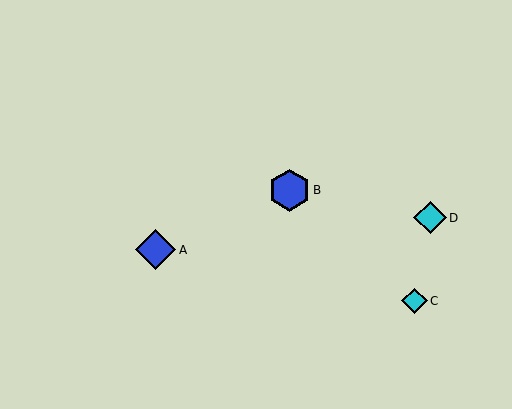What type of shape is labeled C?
Shape C is a cyan diamond.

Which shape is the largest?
The blue hexagon (labeled B) is the largest.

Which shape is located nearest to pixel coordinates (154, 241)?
The blue diamond (labeled A) at (156, 250) is nearest to that location.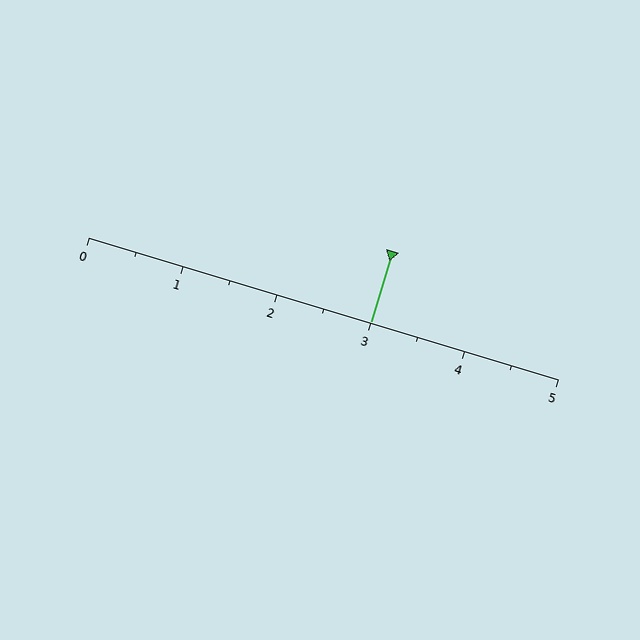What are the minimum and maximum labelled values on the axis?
The axis runs from 0 to 5.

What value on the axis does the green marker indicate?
The marker indicates approximately 3.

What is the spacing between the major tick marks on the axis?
The major ticks are spaced 1 apart.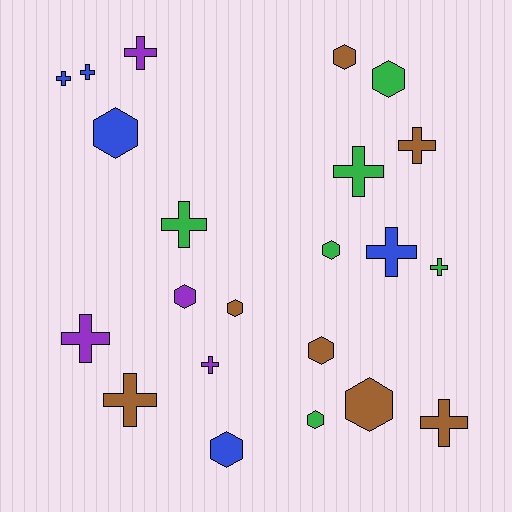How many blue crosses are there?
There are 3 blue crosses.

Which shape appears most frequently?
Cross, with 12 objects.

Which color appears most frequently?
Brown, with 7 objects.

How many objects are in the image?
There are 22 objects.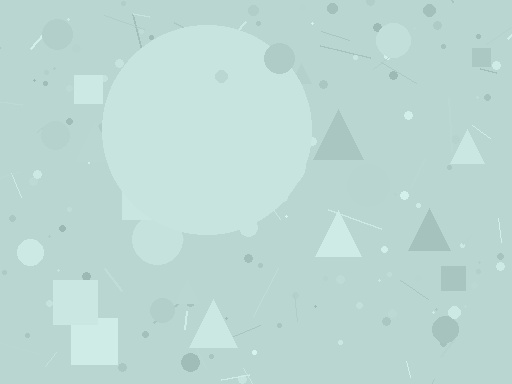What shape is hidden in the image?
A circle is hidden in the image.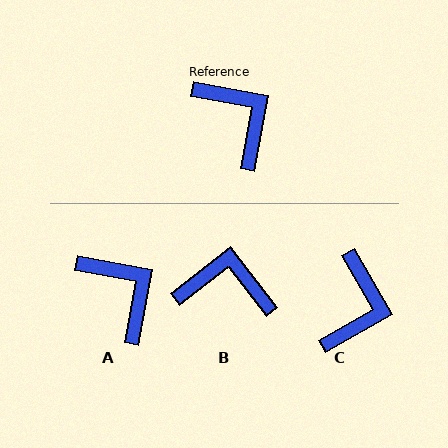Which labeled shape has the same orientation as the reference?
A.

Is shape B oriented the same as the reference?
No, it is off by about 48 degrees.